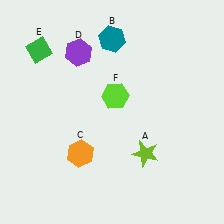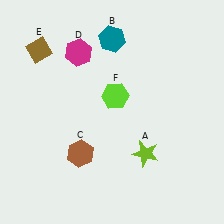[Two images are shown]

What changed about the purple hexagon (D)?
In Image 1, D is purple. In Image 2, it changed to magenta.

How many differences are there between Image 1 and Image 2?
There are 3 differences between the two images.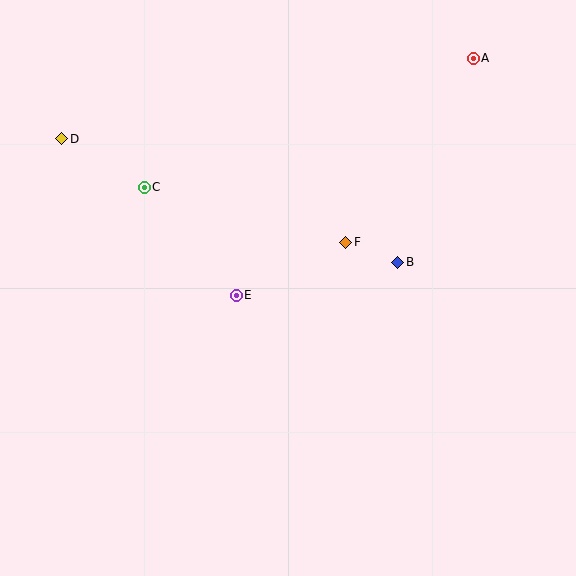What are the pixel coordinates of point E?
Point E is at (236, 295).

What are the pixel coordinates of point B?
Point B is at (398, 262).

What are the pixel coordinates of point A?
Point A is at (473, 58).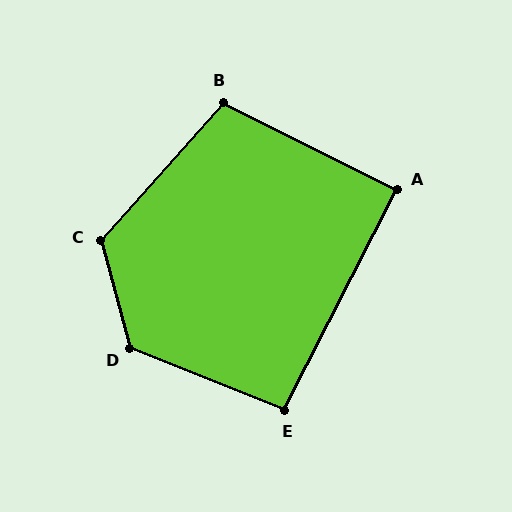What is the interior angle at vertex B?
Approximately 106 degrees (obtuse).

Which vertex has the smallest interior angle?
A, at approximately 89 degrees.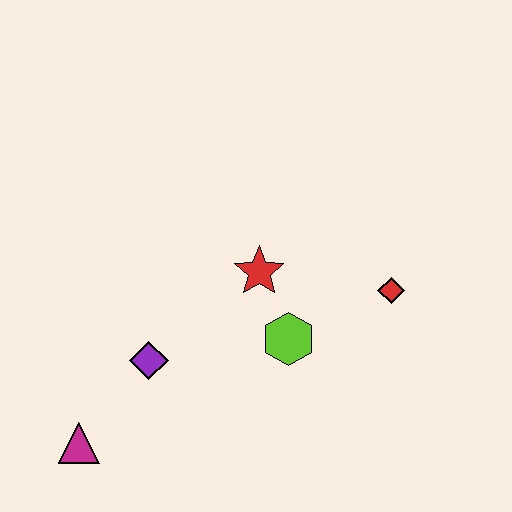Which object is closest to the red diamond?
The lime hexagon is closest to the red diamond.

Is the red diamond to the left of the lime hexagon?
No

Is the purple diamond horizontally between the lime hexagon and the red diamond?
No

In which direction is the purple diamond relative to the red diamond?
The purple diamond is to the left of the red diamond.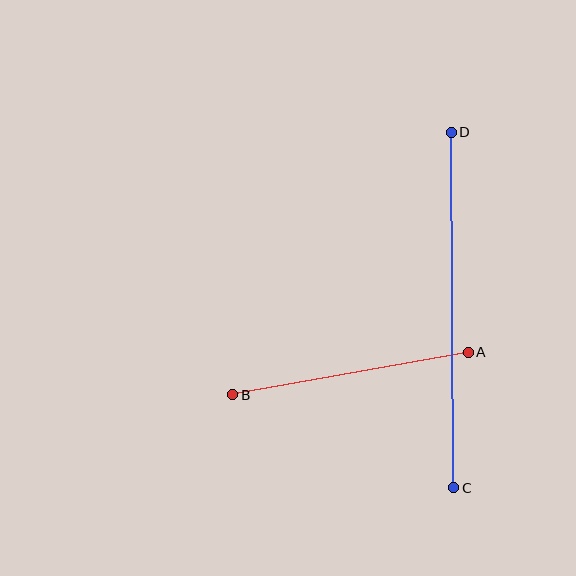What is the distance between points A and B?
The distance is approximately 239 pixels.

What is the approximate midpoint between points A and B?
The midpoint is at approximately (350, 373) pixels.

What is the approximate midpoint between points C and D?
The midpoint is at approximately (452, 310) pixels.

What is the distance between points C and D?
The distance is approximately 355 pixels.